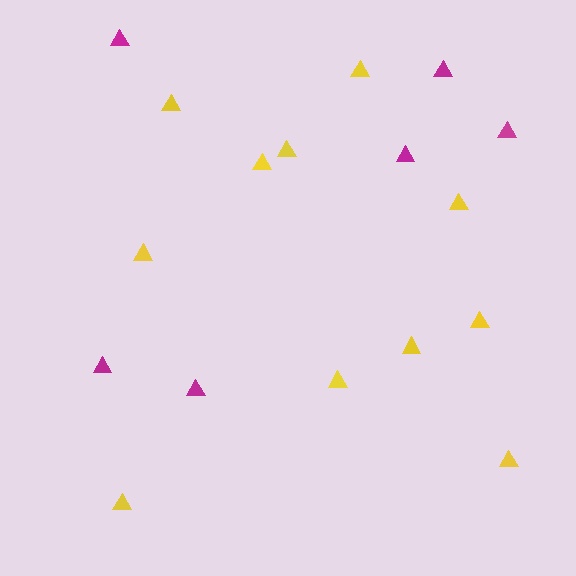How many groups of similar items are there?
There are 2 groups: one group of yellow triangles (11) and one group of magenta triangles (6).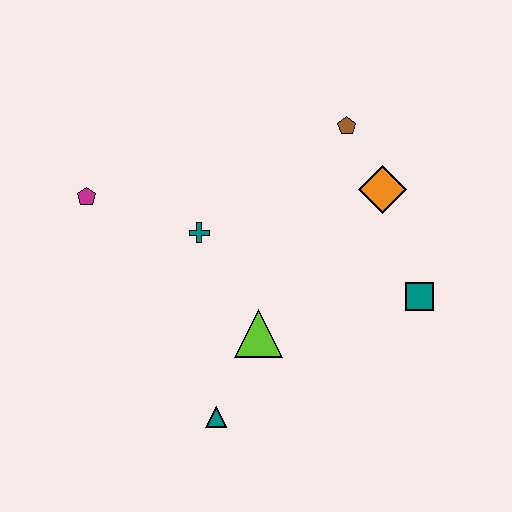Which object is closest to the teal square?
The orange diamond is closest to the teal square.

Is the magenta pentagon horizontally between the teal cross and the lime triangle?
No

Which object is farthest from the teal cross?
The teal square is farthest from the teal cross.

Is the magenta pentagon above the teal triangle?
Yes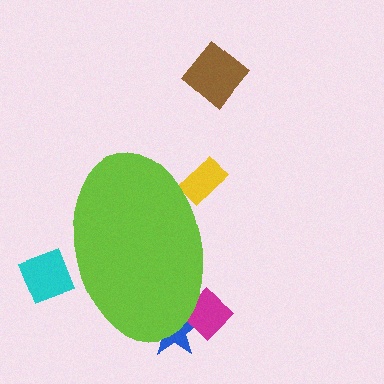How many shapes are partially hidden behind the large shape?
4 shapes are partially hidden.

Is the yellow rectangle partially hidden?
Yes, the yellow rectangle is partially hidden behind the lime ellipse.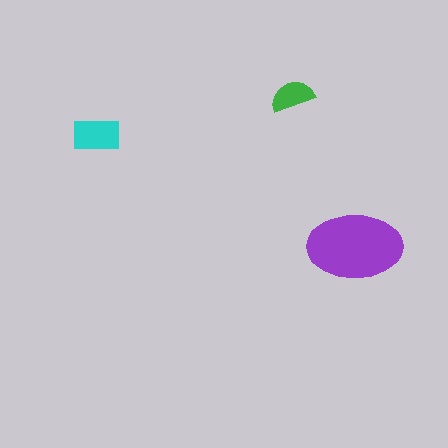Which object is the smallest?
The green semicircle.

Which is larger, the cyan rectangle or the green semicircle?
The cyan rectangle.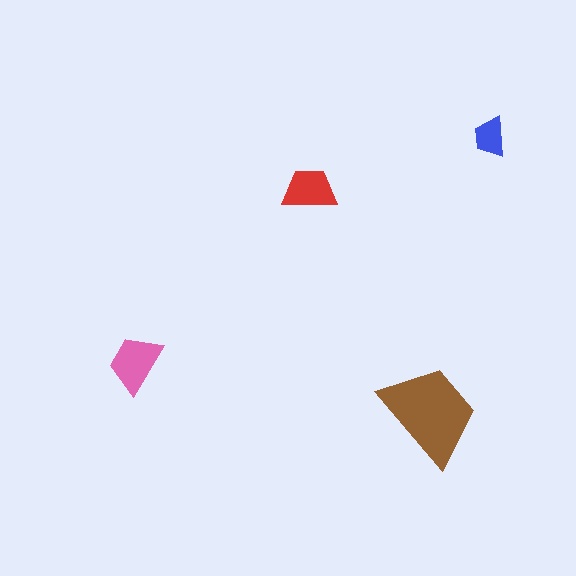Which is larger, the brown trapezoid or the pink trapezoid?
The brown one.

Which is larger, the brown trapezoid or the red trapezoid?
The brown one.